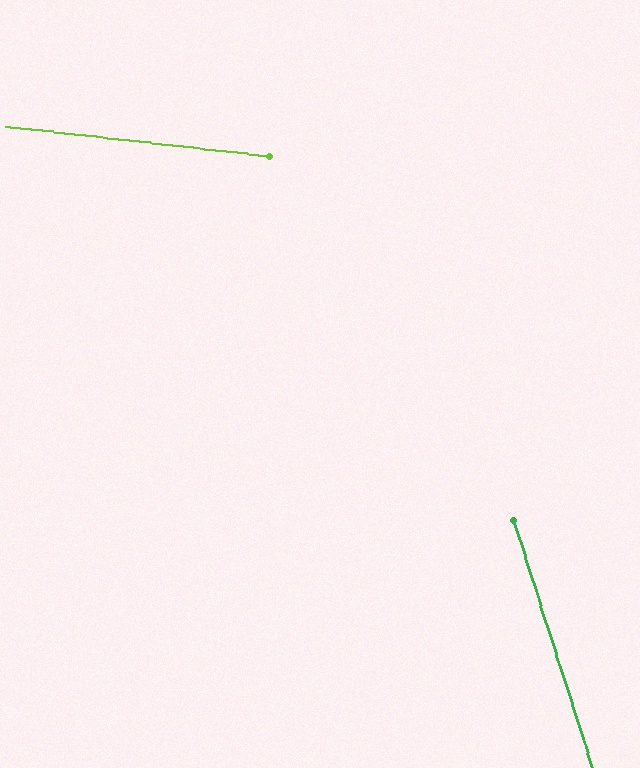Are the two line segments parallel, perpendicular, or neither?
Neither parallel nor perpendicular — they differ by about 66°.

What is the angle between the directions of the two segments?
Approximately 66 degrees.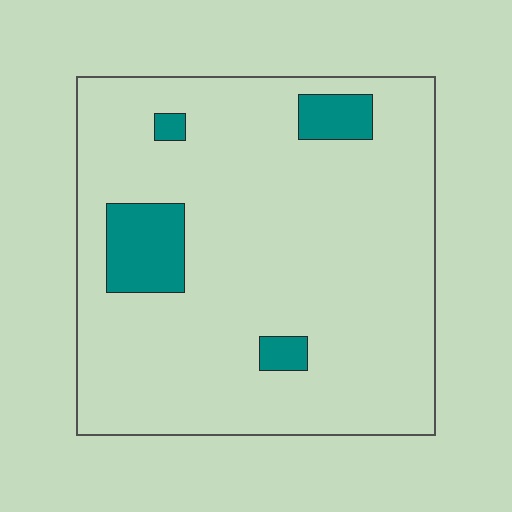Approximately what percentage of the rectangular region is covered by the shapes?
Approximately 10%.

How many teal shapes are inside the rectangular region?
4.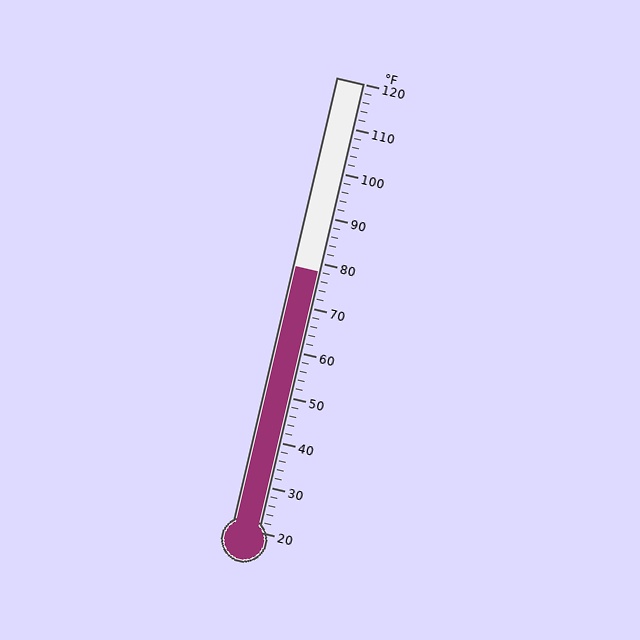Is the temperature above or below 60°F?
The temperature is above 60°F.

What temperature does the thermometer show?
The thermometer shows approximately 78°F.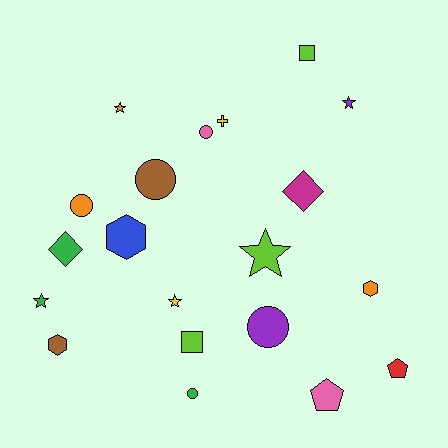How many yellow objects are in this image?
There are 2 yellow objects.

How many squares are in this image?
There are 2 squares.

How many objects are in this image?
There are 20 objects.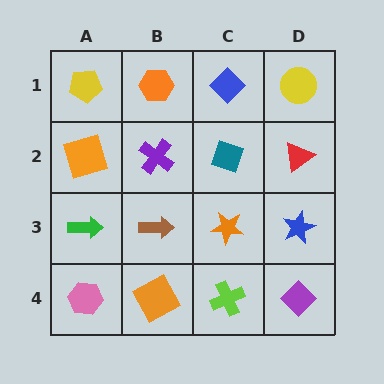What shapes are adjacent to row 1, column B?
A purple cross (row 2, column B), a yellow pentagon (row 1, column A), a blue diamond (row 1, column C).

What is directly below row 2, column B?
A brown arrow.